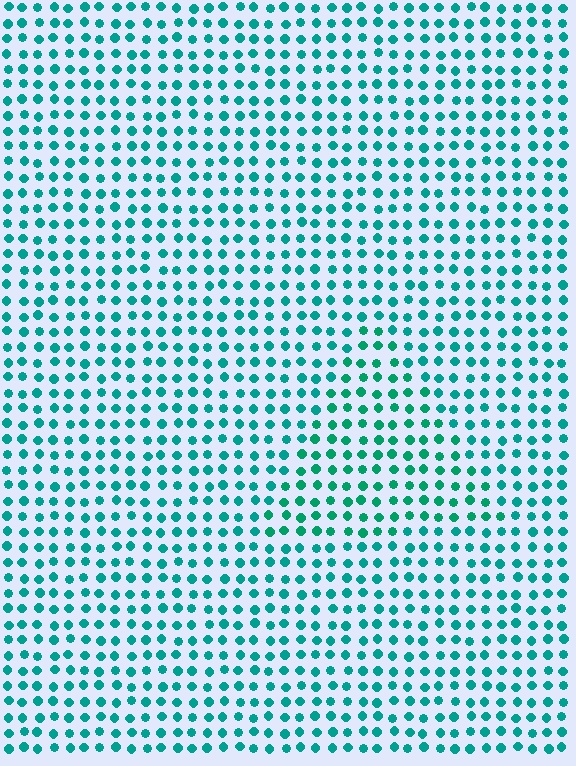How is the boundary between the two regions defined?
The boundary is defined purely by a slight shift in hue (about 16 degrees). Spacing, size, and orientation are identical on both sides.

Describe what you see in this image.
The image is filled with small teal elements in a uniform arrangement. A triangle-shaped region is visible where the elements are tinted to a slightly different hue, forming a subtle color boundary.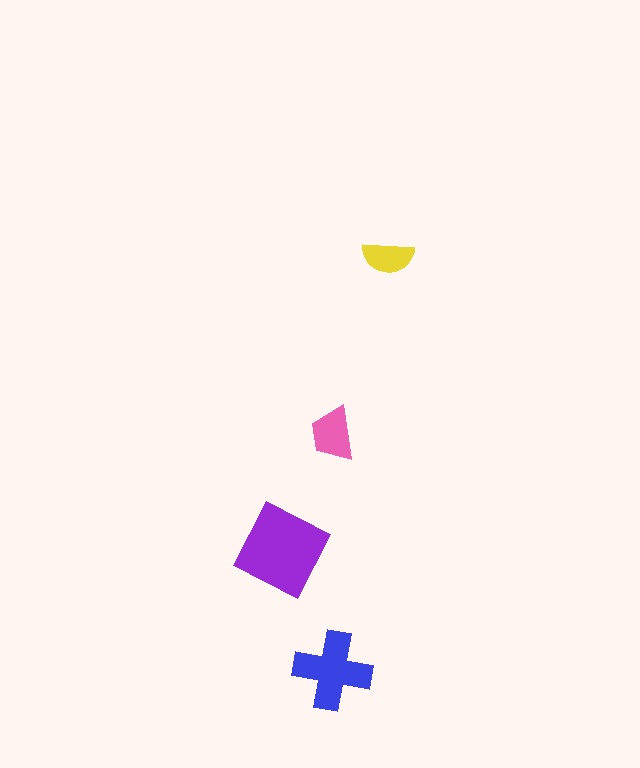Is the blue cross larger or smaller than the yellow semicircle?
Larger.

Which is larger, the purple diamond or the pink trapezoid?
The purple diamond.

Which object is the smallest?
The yellow semicircle.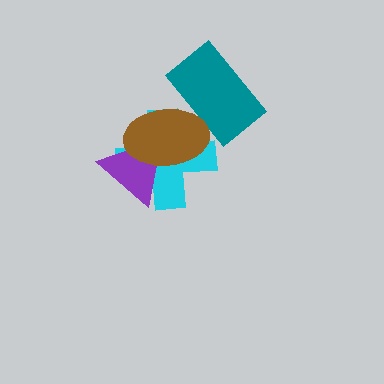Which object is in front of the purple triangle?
The brown ellipse is in front of the purple triangle.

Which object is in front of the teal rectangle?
The brown ellipse is in front of the teal rectangle.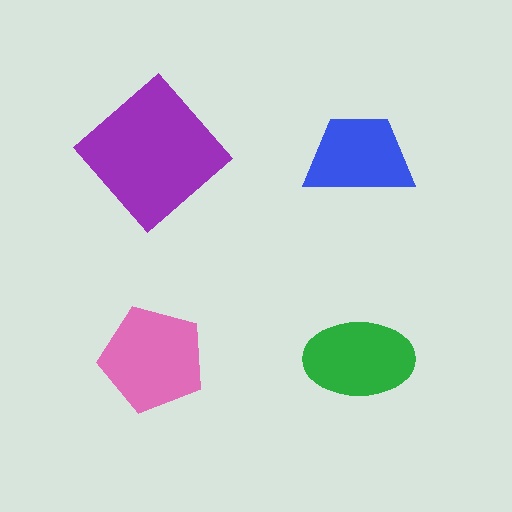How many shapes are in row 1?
2 shapes.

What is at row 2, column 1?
A pink pentagon.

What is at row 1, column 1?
A purple diamond.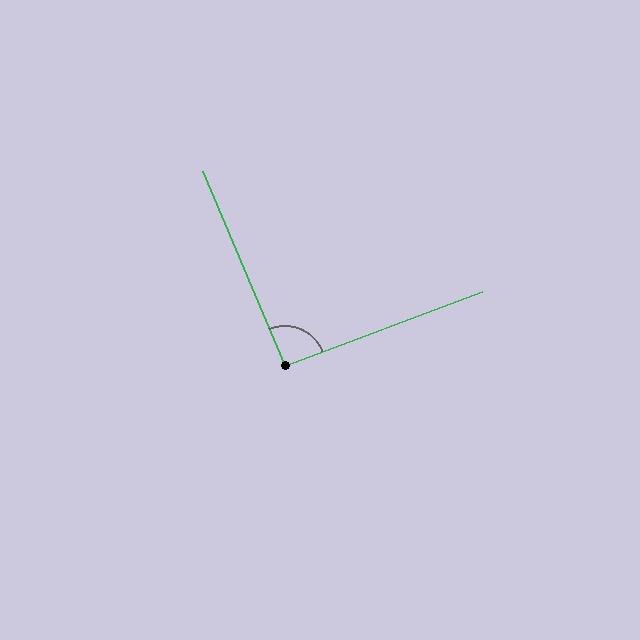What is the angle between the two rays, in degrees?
Approximately 92 degrees.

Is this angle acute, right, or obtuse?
It is approximately a right angle.